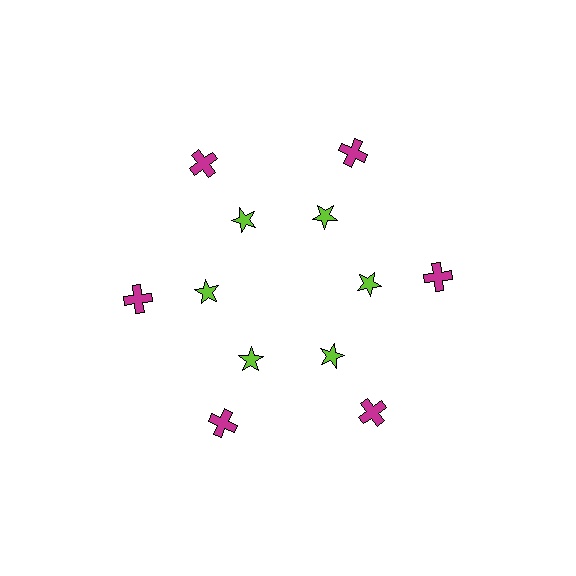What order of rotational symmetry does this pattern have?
This pattern has 6-fold rotational symmetry.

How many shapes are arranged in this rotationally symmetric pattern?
There are 12 shapes, arranged in 6 groups of 2.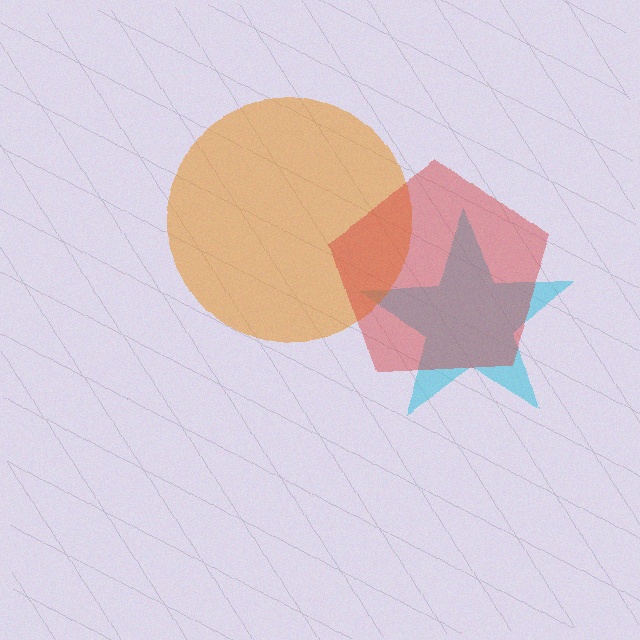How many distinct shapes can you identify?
There are 3 distinct shapes: a cyan star, an orange circle, a red pentagon.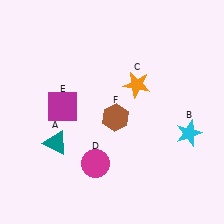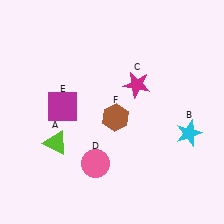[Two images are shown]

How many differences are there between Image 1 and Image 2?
There are 3 differences between the two images.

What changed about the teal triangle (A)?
In Image 1, A is teal. In Image 2, it changed to lime.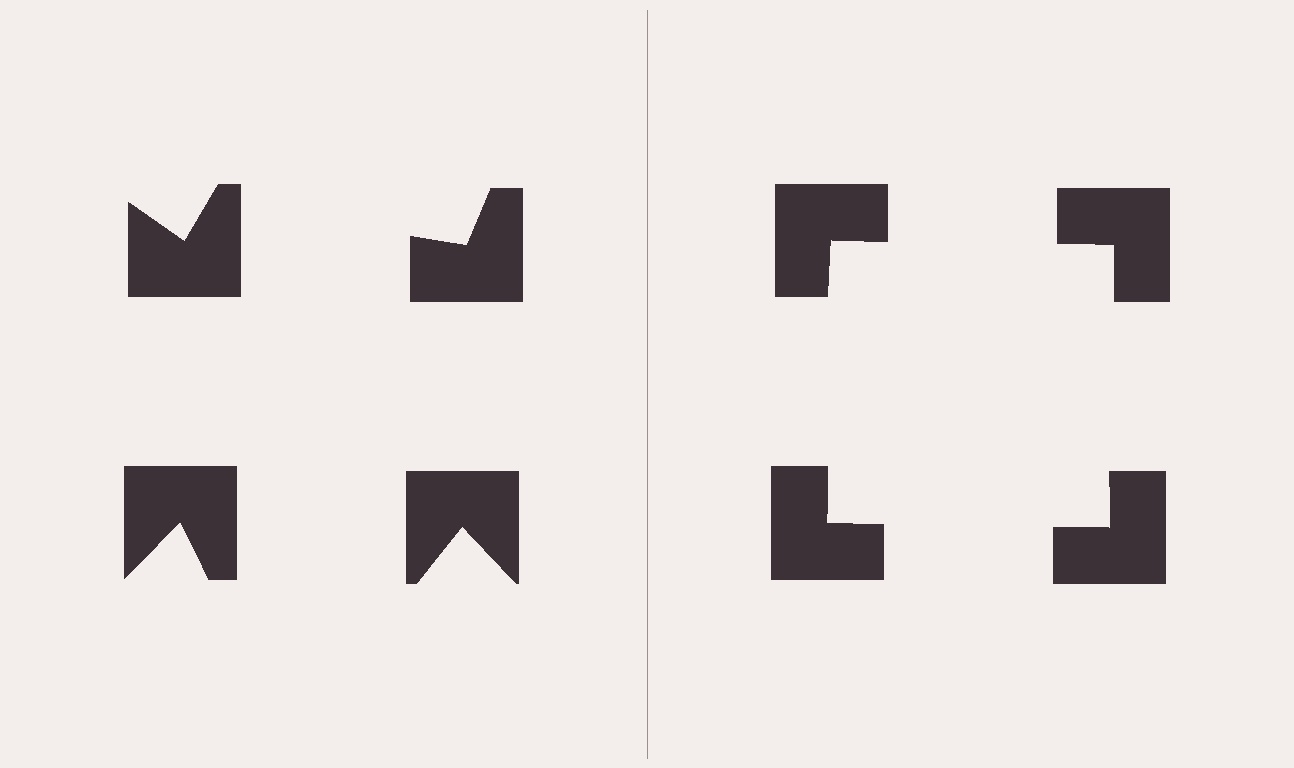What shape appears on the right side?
An illusory square.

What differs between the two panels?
The notched squares are positioned identically on both sides; only the wedge orientations differ. On the right they align to a square; on the left they are misaligned.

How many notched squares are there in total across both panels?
8 — 4 on each side.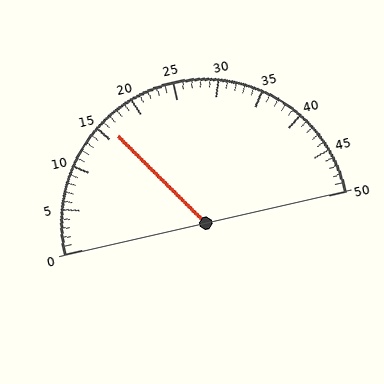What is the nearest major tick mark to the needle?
The nearest major tick mark is 15.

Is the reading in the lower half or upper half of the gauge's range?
The reading is in the lower half of the range (0 to 50).